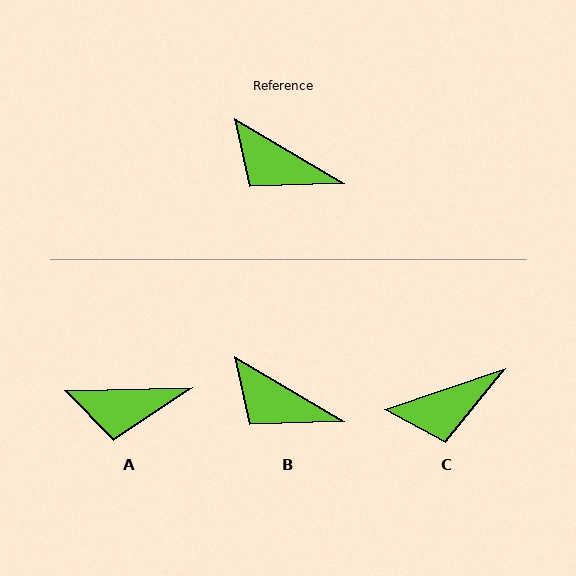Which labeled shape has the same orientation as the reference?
B.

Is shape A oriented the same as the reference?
No, it is off by about 32 degrees.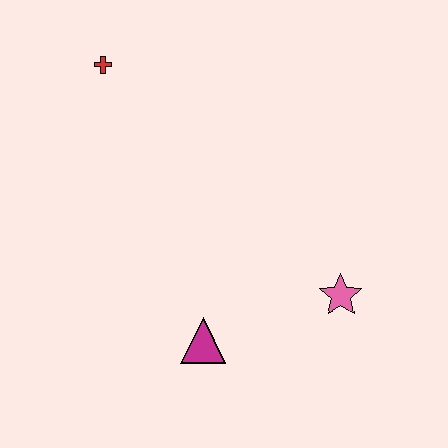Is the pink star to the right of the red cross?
Yes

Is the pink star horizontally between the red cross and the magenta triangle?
No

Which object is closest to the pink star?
The magenta triangle is closest to the pink star.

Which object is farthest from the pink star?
The red cross is farthest from the pink star.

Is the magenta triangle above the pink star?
No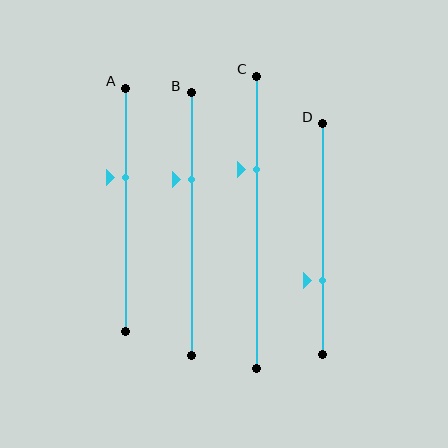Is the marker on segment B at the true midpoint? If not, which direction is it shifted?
No, the marker on segment B is shifted upward by about 17% of the segment length.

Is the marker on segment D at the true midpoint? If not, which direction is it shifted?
No, the marker on segment D is shifted downward by about 18% of the segment length.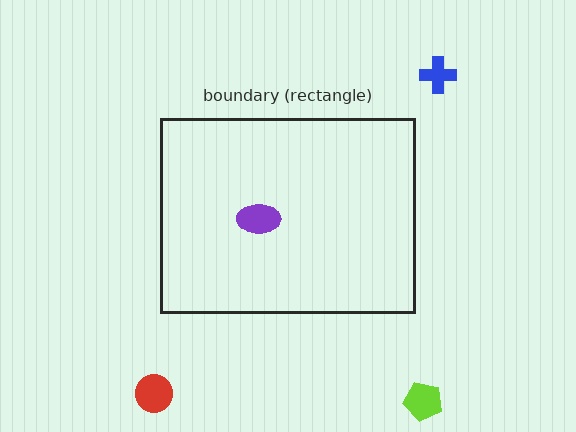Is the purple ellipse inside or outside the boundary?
Inside.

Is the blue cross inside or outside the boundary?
Outside.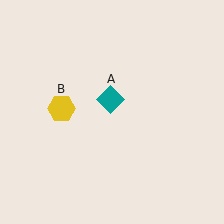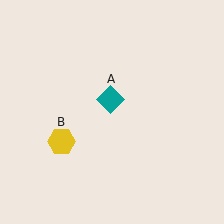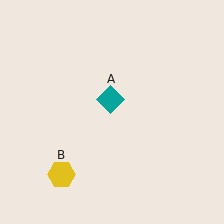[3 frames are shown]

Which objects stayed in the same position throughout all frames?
Teal diamond (object A) remained stationary.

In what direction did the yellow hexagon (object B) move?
The yellow hexagon (object B) moved down.